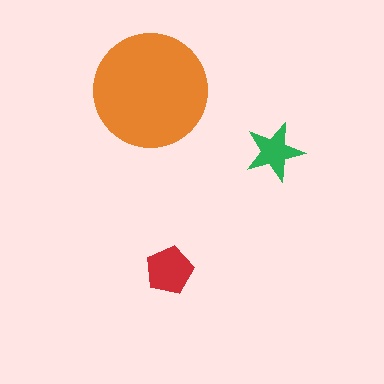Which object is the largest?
The orange circle.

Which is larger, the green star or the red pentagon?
The red pentagon.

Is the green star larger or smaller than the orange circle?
Smaller.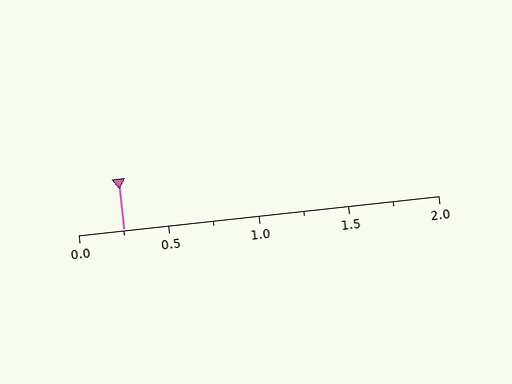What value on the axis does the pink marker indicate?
The marker indicates approximately 0.25.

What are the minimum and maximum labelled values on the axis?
The axis runs from 0.0 to 2.0.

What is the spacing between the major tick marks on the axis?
The major ticks are spaced 0.5 apart.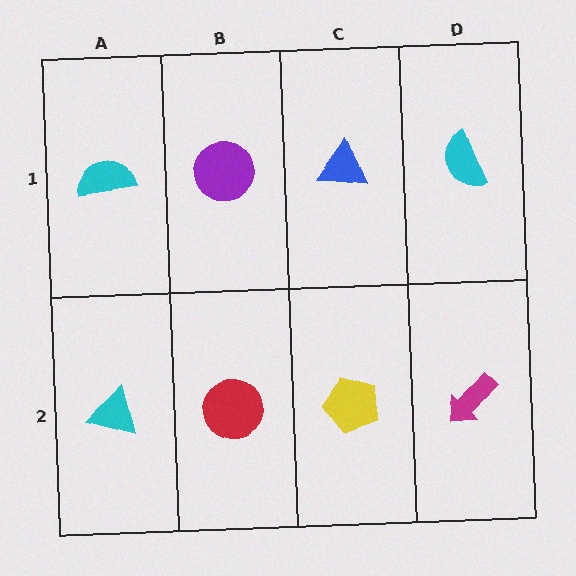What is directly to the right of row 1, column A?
A purple circle.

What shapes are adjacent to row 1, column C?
A yellow pentagon (row 2, column C), a purple circle (row 1, column B), a cyan semicircle (row 1, column D).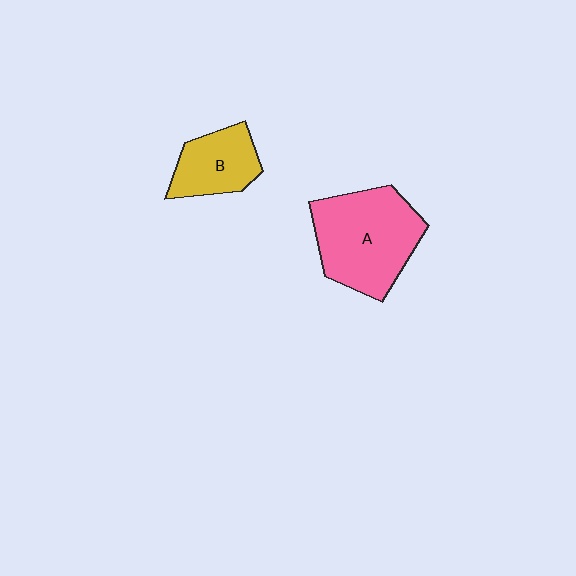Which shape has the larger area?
Shape A (pink).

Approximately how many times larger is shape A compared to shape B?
Approximately 1.8 times.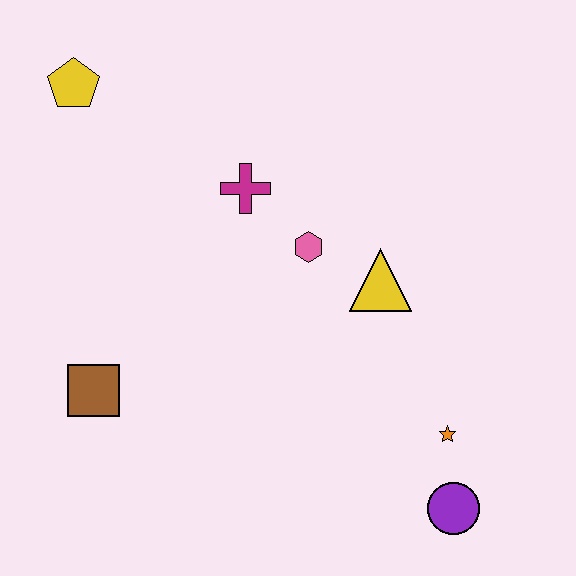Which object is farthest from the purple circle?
The yellow pentagon is farthest from the purple circle.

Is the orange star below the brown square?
Yes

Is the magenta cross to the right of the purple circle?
No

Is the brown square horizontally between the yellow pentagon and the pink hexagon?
Yes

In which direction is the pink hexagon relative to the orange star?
The pink hexagon is above the orange star.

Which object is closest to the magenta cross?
The pink hexagon is closest to the magenta cross.